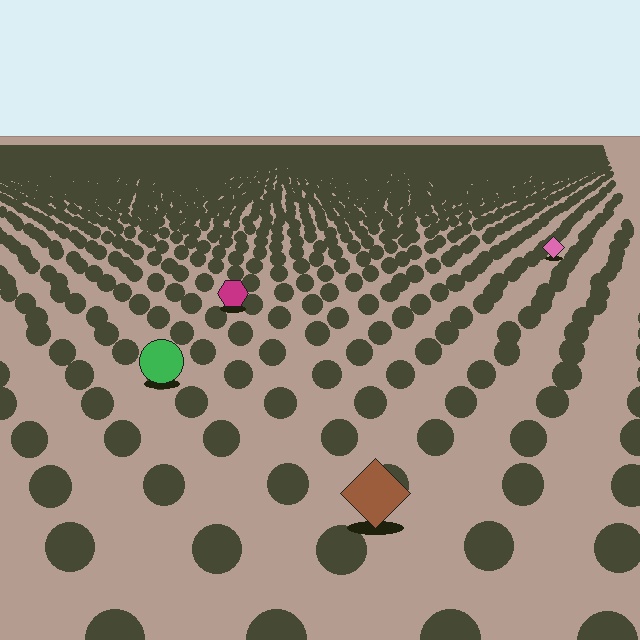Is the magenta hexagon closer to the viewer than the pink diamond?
Yes. The magenta hexagon is closer — you can tell from the texture gradient: the ground texture is coarser near it.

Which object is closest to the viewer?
The brown diamond is closest. The texture marks near it are larger and more spread out.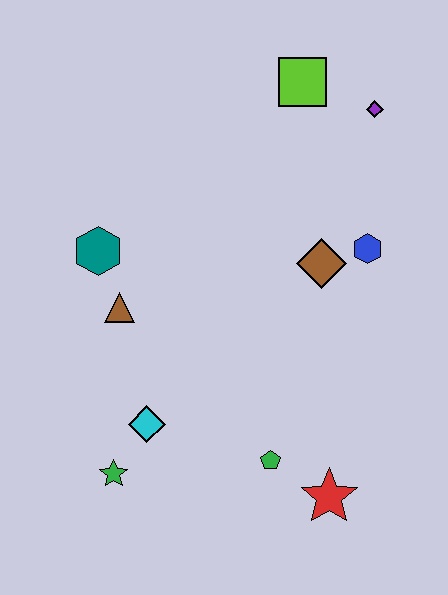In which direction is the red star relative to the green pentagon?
The red star is to the right of the green pentagon.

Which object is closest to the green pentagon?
The red star is closest to the green pentagon.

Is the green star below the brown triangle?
Yes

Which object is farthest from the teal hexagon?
The red star is farthest from the teal hexagon.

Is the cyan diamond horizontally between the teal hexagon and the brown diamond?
Yes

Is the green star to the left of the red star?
Yes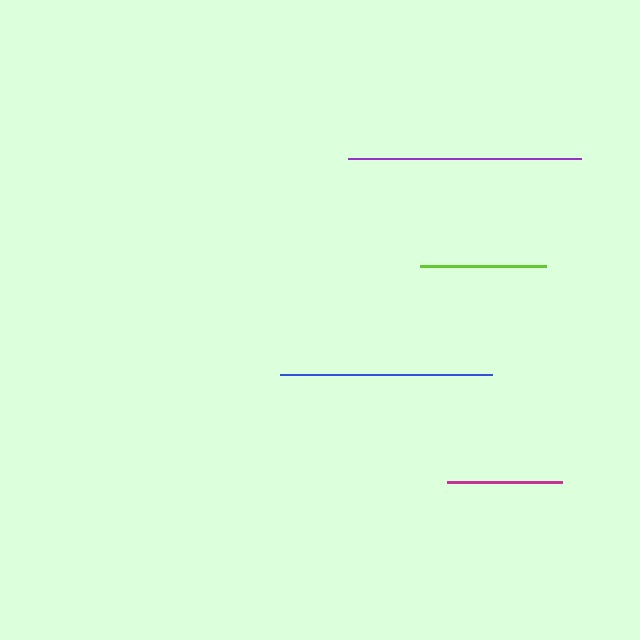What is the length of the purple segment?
The purple segment is approximately 233 pixels long.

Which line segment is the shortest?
The magenta line is the shortest at approximately 114 pixels.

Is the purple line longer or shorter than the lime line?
The purple line is longer than the lime line.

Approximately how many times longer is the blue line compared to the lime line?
The blue line is approximately 1.7 times the length of the lime line.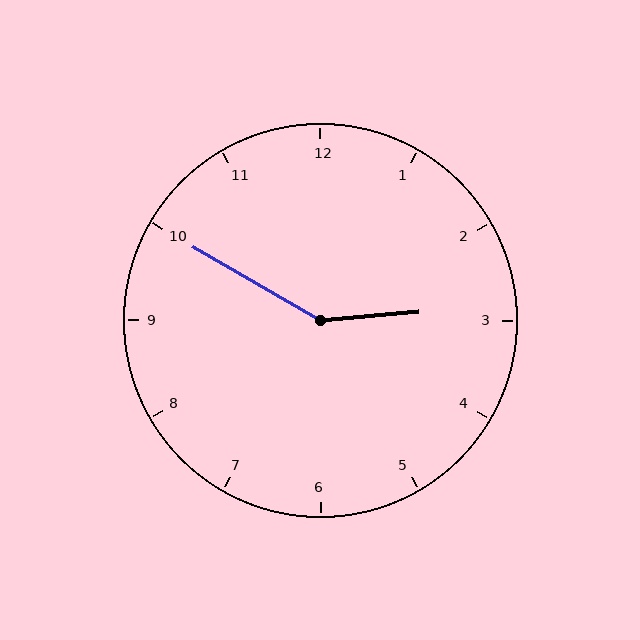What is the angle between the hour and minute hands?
Approximately 145 degrees.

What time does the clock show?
2:50.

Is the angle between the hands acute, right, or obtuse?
It is obtuse.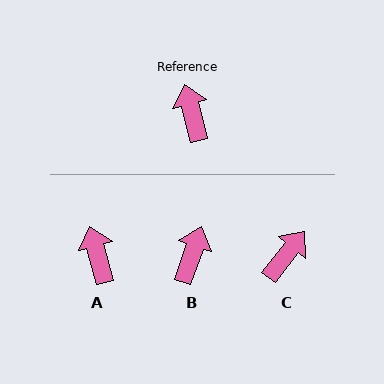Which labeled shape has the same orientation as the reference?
A.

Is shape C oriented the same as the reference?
No, it is off by about 53 degrees.